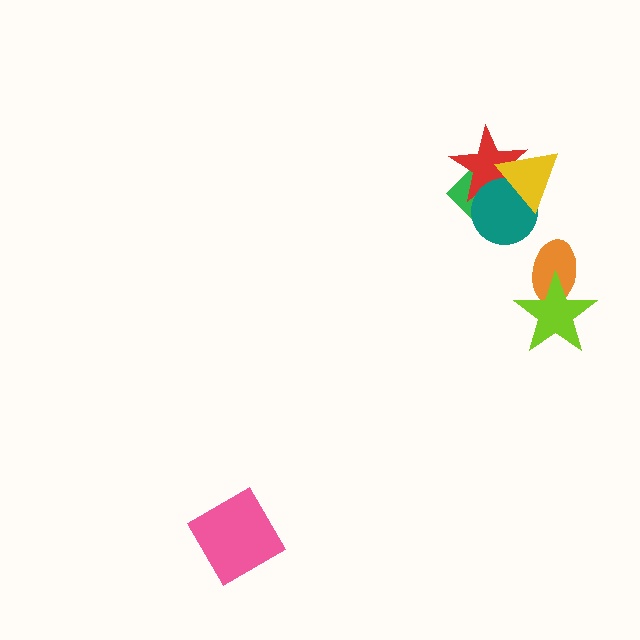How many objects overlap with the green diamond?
3 objects overlap with the green diamond.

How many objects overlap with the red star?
3 objects overlap with the red star.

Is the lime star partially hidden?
No, no other shape covers it.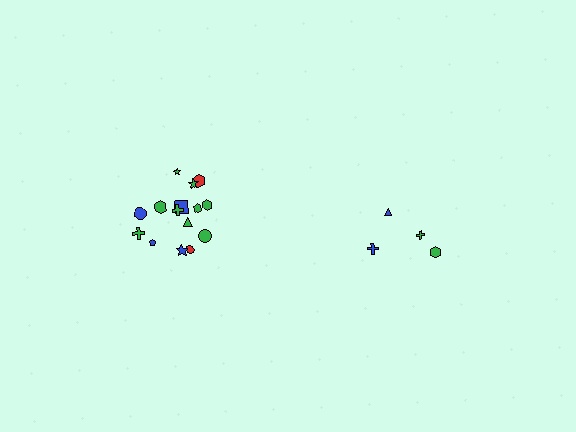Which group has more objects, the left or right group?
The left group.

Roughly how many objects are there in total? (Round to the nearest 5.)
Roughly 20 objects in total.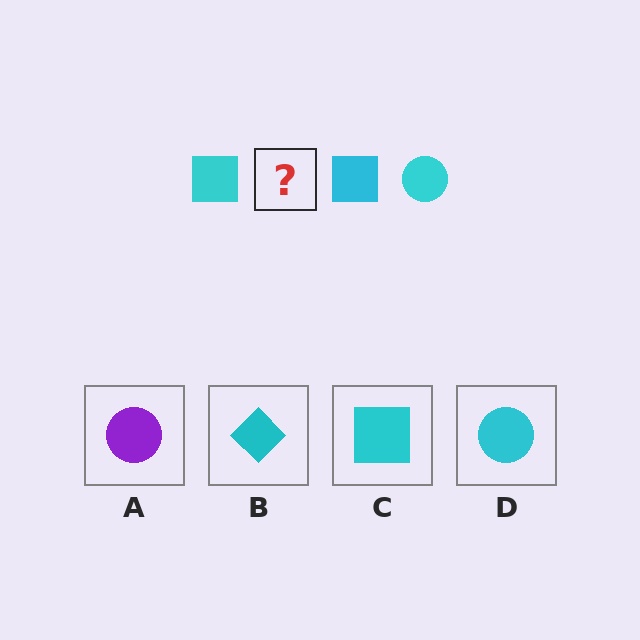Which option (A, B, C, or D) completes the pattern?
D.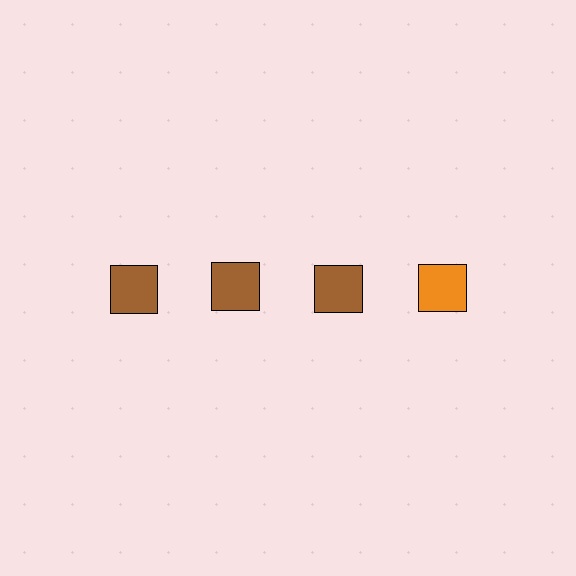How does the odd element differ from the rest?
It has a different color: orange instead of brown.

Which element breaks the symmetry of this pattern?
The orange square in the top row, second from right column breaks the symmetry. All other shapes are brown squares.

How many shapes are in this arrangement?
There are 4 shapes arranged in a grid pattern.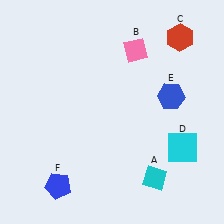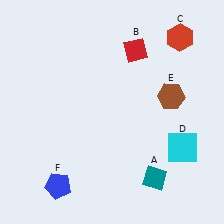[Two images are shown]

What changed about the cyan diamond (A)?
In Image 1, A is cyan. In Image 2, it changed to teal.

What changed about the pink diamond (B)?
In Image 1, B is pink. In Image 2, it changed to red.